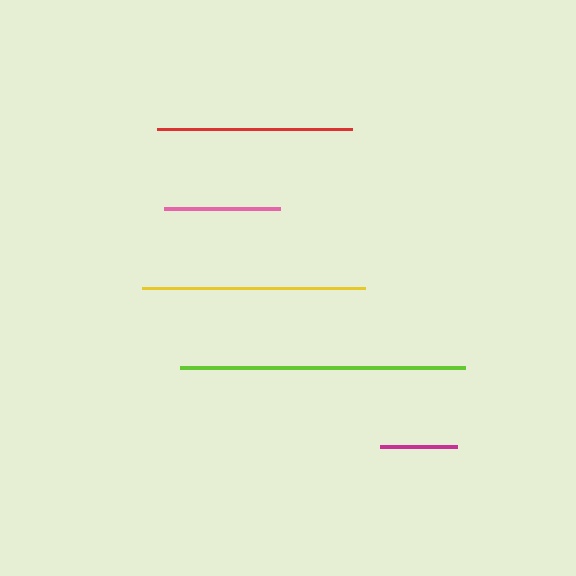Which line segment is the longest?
The lime line is the longest at approximately 284 pixels.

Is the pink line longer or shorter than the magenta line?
The pink line is longer than the magenta line.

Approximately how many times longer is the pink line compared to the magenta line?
The pink line is approximately 1.5 times the length of the magenta line.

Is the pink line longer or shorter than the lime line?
The lime line is longer than the pink line.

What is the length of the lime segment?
The lime segment is approximately 284 pixels long.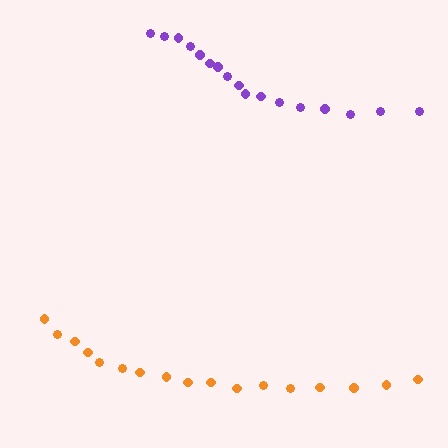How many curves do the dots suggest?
There are 2 distinct paths.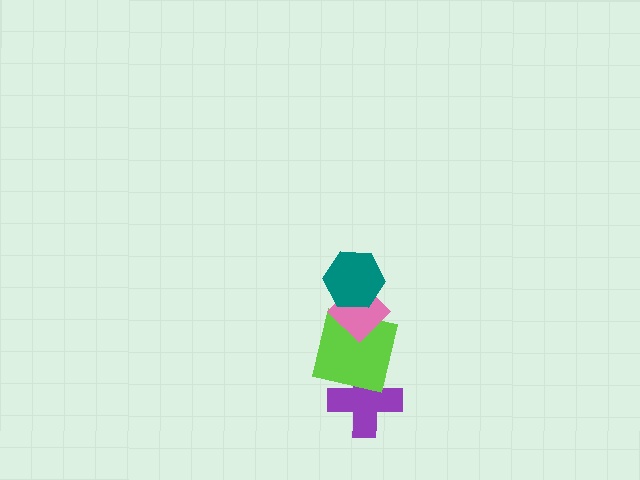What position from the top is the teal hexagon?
The teal hexagon is 1st from the top.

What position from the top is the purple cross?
The purple cross is 4th from the top.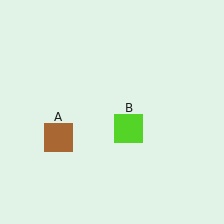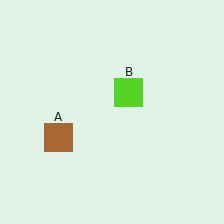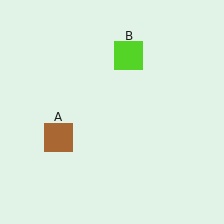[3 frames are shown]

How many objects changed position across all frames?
1 object changed position: lime square (object B).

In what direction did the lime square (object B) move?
The lime square (object B) moved up.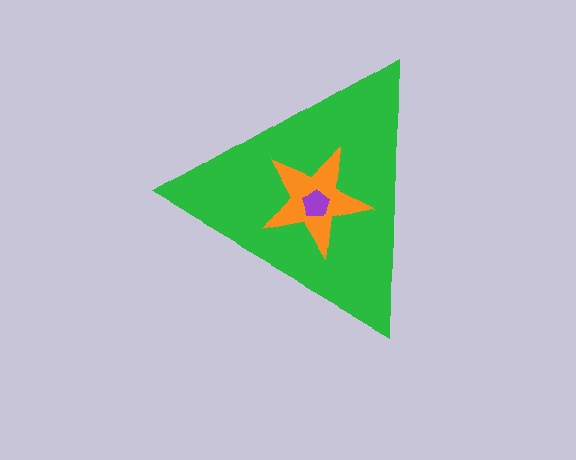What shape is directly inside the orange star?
The purple pentagon.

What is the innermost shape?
The purple pentagon.